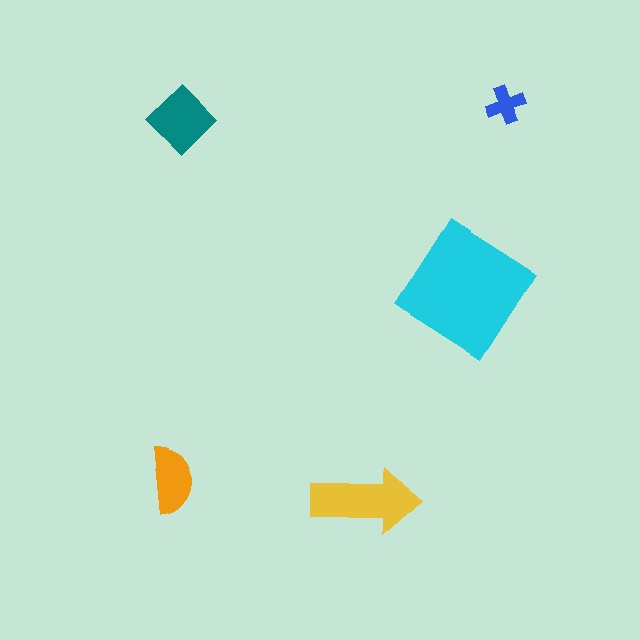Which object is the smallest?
The blue cross.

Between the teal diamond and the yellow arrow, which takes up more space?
The yellow arrow.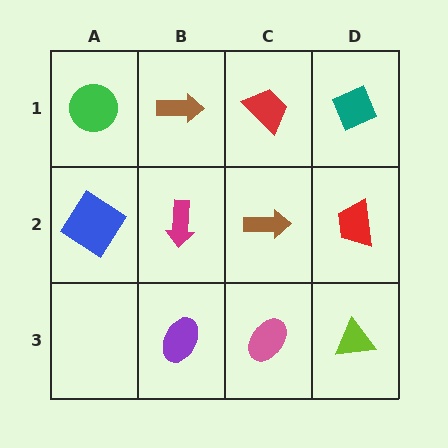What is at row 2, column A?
A blue diamond.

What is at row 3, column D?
A lime triangle.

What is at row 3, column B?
A purple ellipse.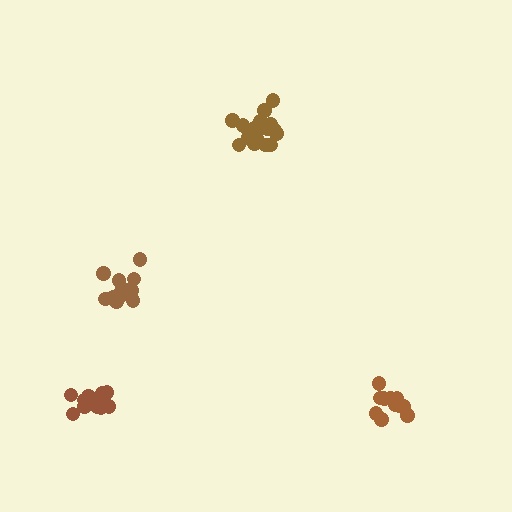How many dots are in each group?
Group 1: 14 dots, Group 2: 19 dots, Group 3: 13 dots, Group 4: 14 dots (60 total).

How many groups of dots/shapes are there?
There are 4 groups.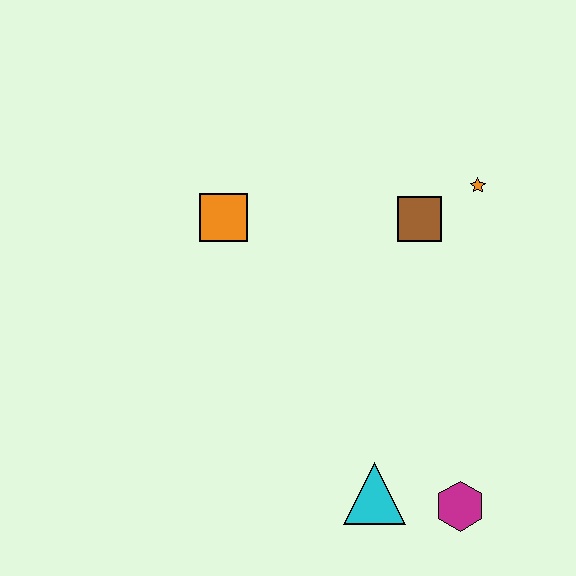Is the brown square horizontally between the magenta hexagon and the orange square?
Yes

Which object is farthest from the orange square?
The magenta hexagon is farthest from the orange square.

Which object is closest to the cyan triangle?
The magenta hexagon is closest to the cyan triangle.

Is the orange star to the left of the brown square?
No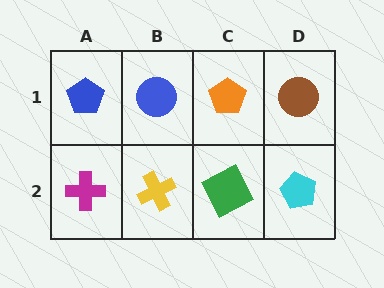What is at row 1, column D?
A brown circle.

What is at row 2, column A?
A magenta cross.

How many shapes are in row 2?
4 shapes.